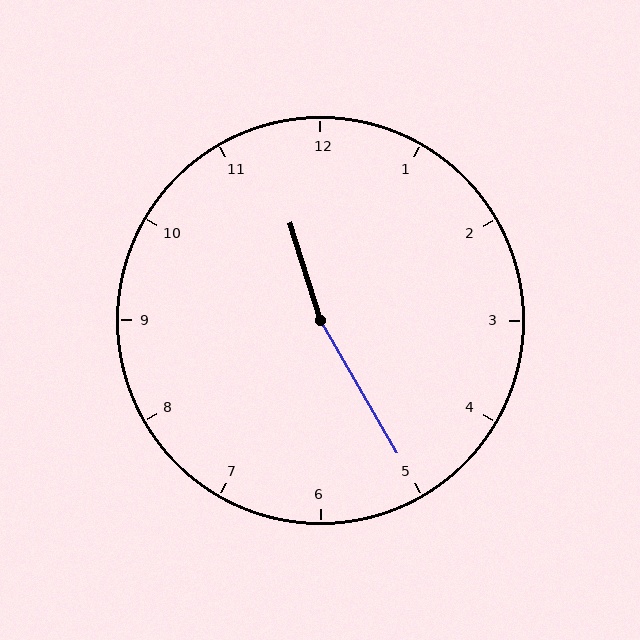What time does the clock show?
11:25.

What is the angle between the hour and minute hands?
Approximately 168 degrees.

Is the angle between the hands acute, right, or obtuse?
It is obtuse.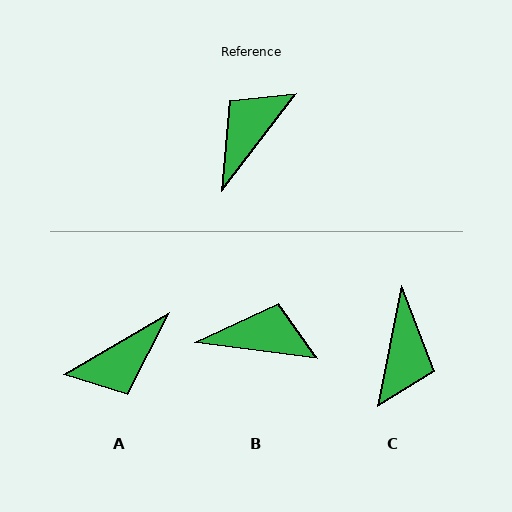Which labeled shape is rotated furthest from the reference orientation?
A, about 157 degrees away.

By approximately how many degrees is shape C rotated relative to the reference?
Approximately 154 degrees clockwise.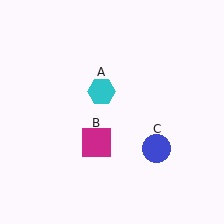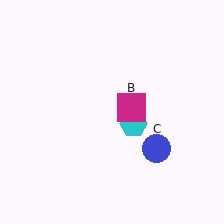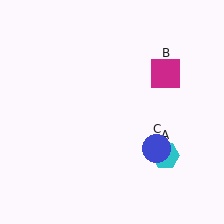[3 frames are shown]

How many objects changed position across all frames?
2 objects changed position: cyan hexagon (object A), magenta square (object B).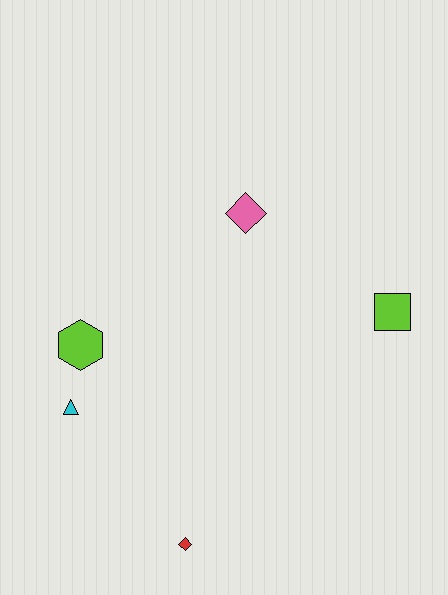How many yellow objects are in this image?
There are no yellow objects.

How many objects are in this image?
There are 5 objects.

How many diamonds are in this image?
There are 2 diamonds.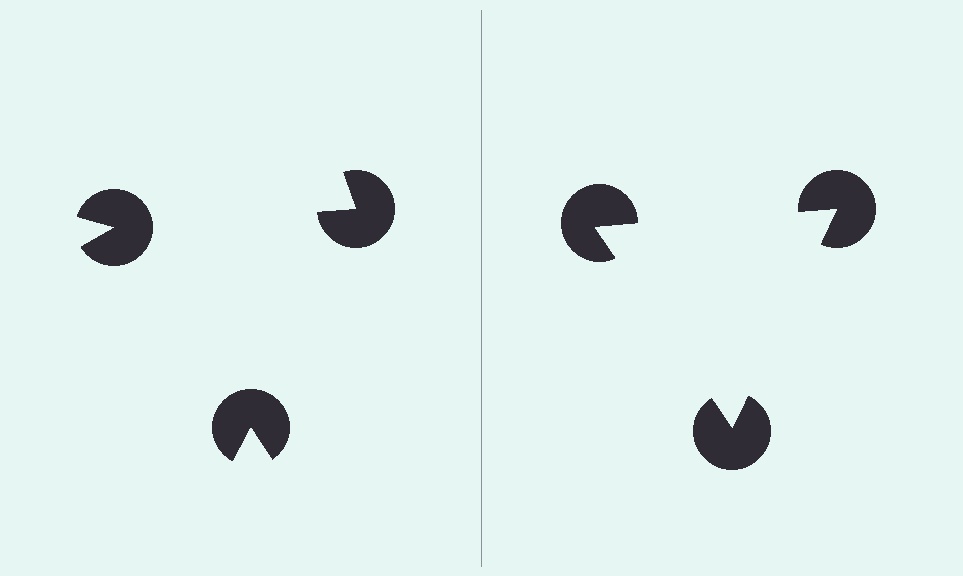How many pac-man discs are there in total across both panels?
6 — 3 on each side.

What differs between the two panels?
The pac-man discs are positioned identically on both sides; only the wedge orientations differ. On the right they align to a triangle; on the left they are misaligned.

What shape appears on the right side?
An illusory triangle.